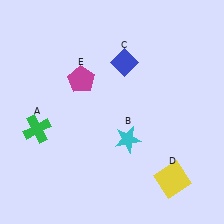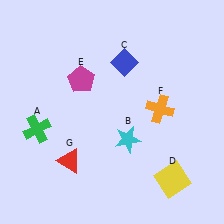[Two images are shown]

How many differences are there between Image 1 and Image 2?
There are 2 differences between the two images.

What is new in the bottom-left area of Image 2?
A red triangle (G) was added in the bottom-left area of Image 2.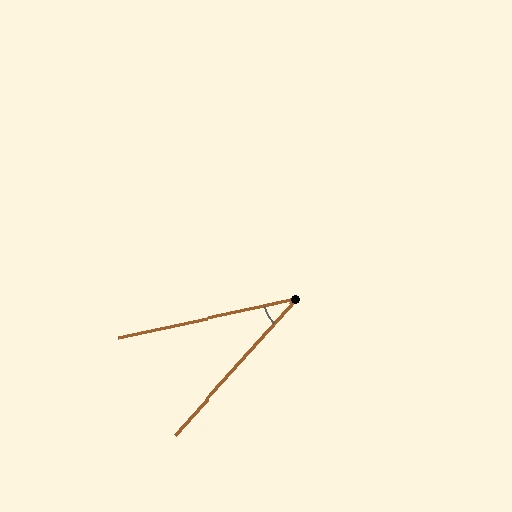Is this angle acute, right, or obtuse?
It is acute.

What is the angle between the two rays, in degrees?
Approximately 36 degrees.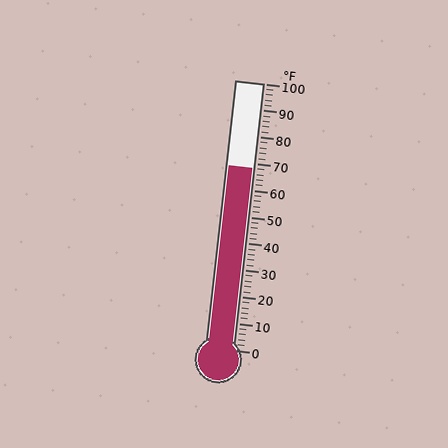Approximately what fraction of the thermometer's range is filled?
The thermometer is filled to approximately 70% of its range.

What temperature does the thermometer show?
The thermometer shows approximately 68°F.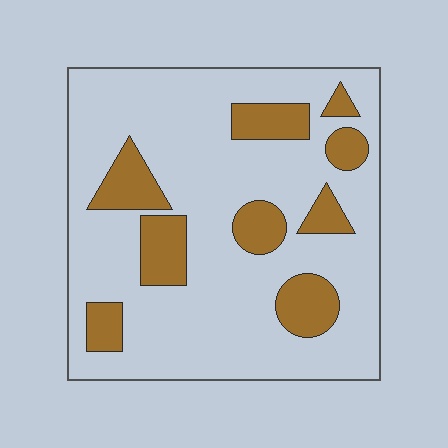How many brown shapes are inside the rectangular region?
9.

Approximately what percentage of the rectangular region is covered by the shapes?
Approximately 20%.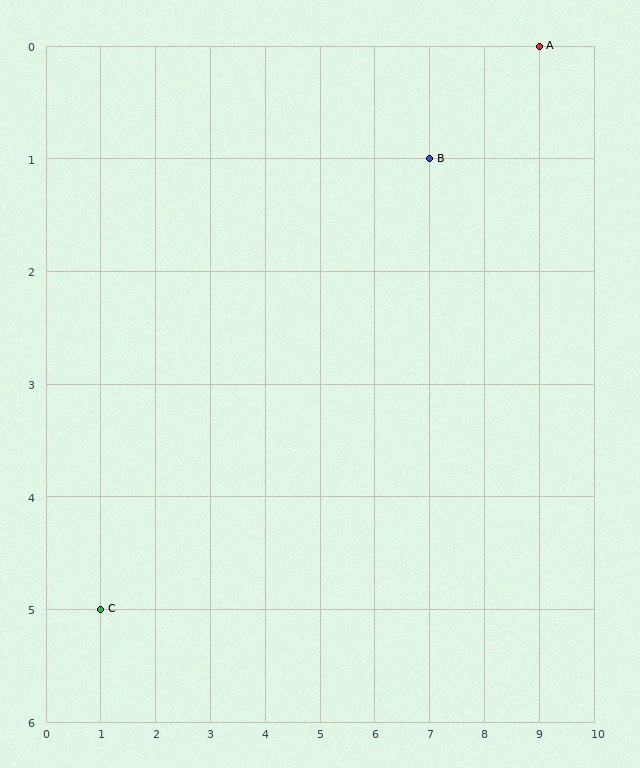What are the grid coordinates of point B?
Point B is at grid coordinates (7, 1).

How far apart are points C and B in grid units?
Points C and B are 6 columns and 4 rows apart (about 7.2 grid units diagonally).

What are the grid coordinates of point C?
Point C is at grid coordinates (1, 5).